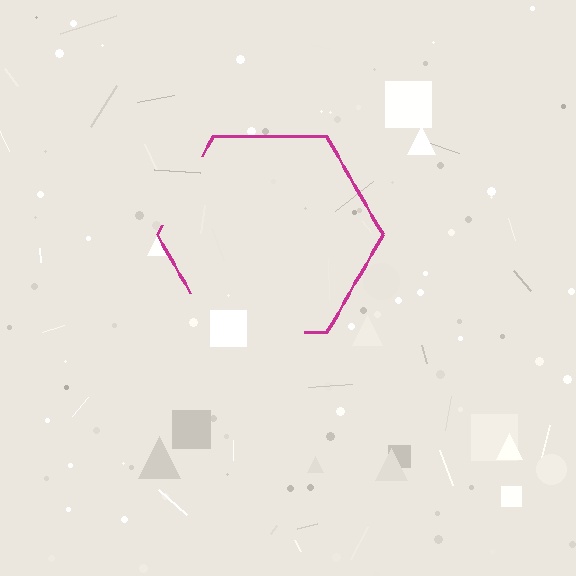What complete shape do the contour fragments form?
The contour fragments form a hexagon.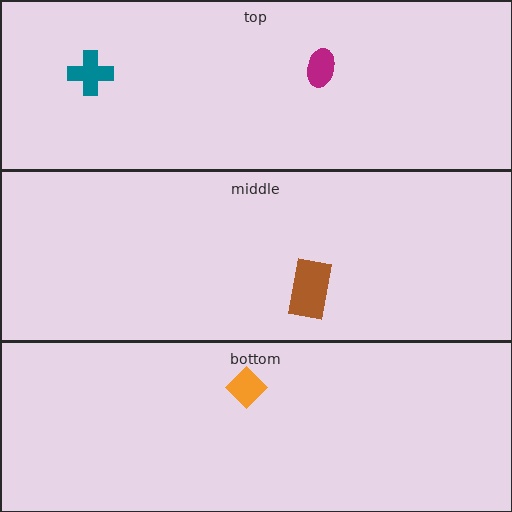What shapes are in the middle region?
The brown rectangle.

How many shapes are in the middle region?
1.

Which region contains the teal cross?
The top region.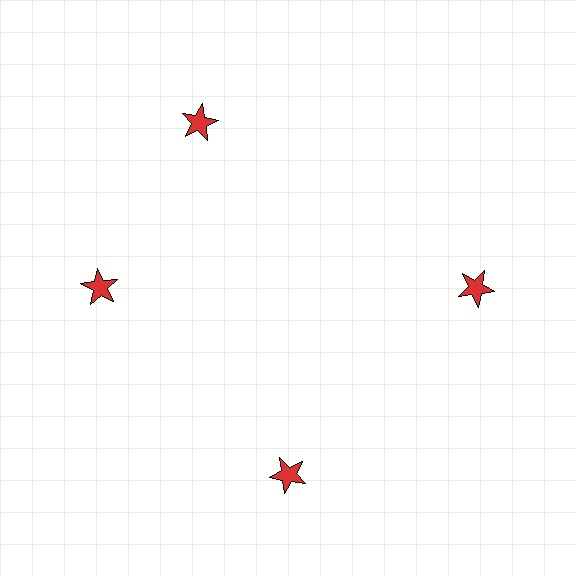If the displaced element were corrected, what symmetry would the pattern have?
It would have 4-fold rotational symmetry — the pattern would map onto itself every 90 degrees.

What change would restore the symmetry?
The symmetry would be restored by rotating it back into even spacing with its neighbors so that all 4 stars sit at equal angles and equal distance from the center.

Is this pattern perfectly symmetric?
No. The 4 red stars are arranged in a ring, but one element near the 12 o'clock position is rotated out of alignment along the ring, breaking the 4-fold rotational symmetry.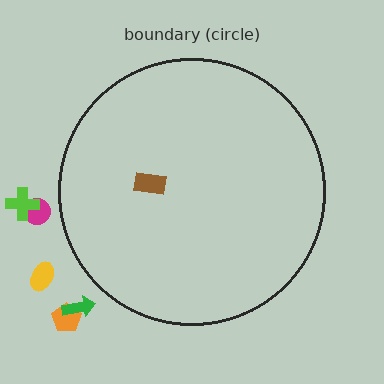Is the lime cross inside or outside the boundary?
Outside.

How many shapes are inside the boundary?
1 inside, 5 outside.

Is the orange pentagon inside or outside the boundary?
Outside.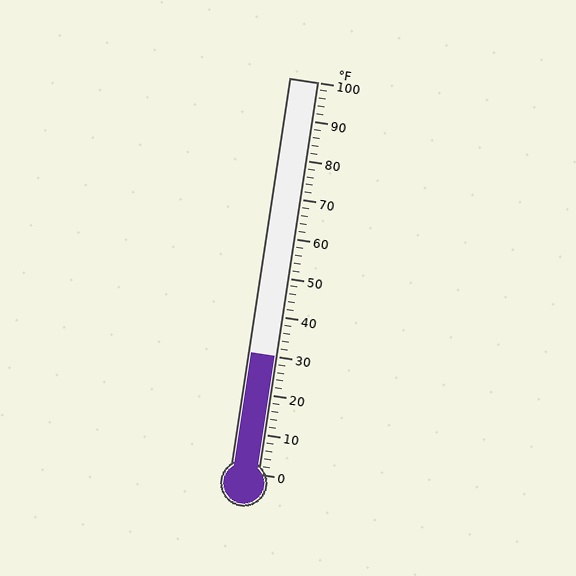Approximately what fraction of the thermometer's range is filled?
The thermometer is filled to approximately 30% of its range.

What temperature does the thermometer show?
The thermometer shows approximately 30°F.